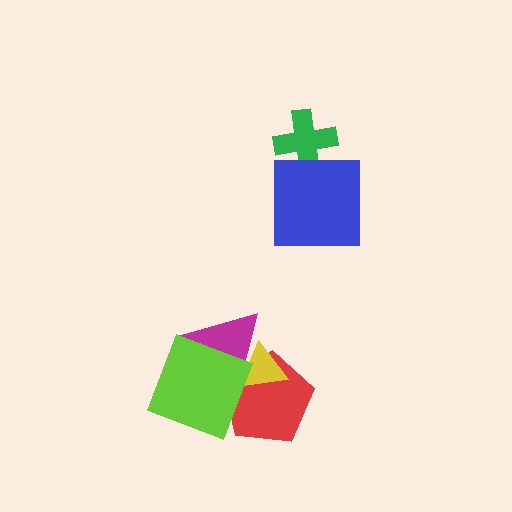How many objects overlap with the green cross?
1 object overlaps with the green cross.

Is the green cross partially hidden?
Yes, it is partially covered by another shape.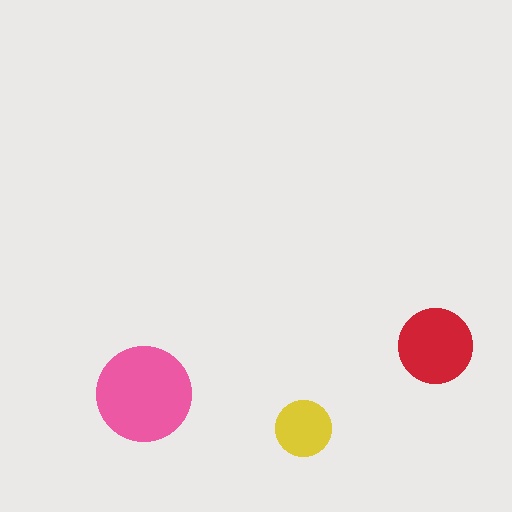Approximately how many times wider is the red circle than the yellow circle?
About 1.5 times wider.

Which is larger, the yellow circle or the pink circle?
The pink one.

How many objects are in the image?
There are 3 objects in the image.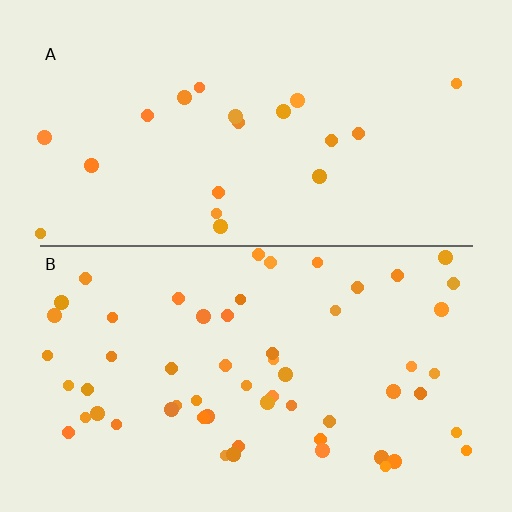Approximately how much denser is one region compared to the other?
Approximately 2.9× — region B over region A.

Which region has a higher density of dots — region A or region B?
B (the bottom).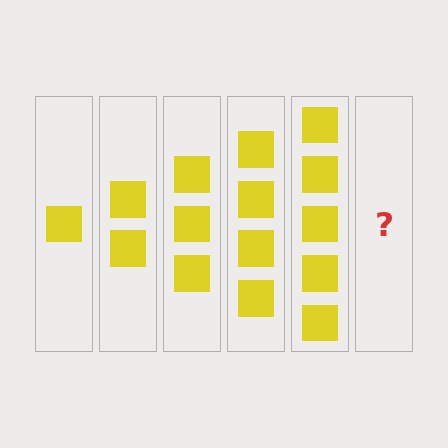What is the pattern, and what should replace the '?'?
The pattern is that each step adds one more square. The '?' should be 6 squares.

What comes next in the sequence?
The next element should be 6 squares.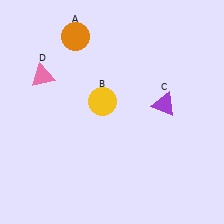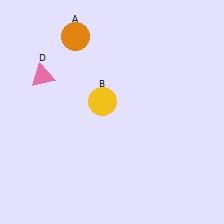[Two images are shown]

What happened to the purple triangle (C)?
The purple triangle (C) was removed in Image 2. It was in the top-right area of Image 1.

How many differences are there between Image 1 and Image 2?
There is 1 difference between the two images.